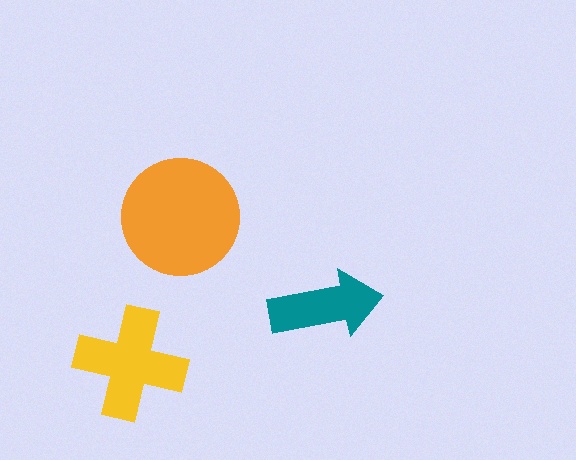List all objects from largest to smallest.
The orange circle, the yellow cross, the teal arrow.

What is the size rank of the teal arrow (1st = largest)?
3rd.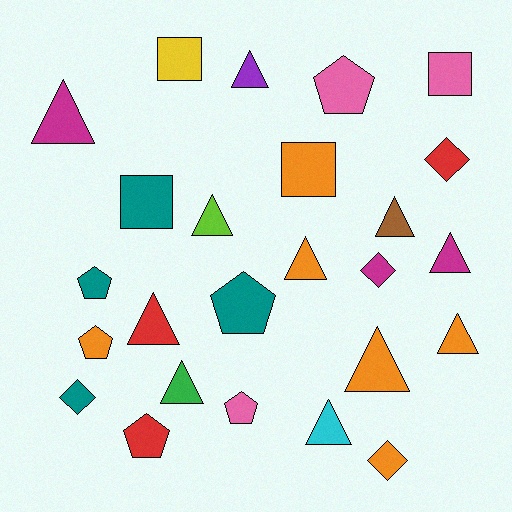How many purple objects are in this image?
There is 1 purple object.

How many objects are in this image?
There are 25 objects.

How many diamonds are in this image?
There are 4 diamonds.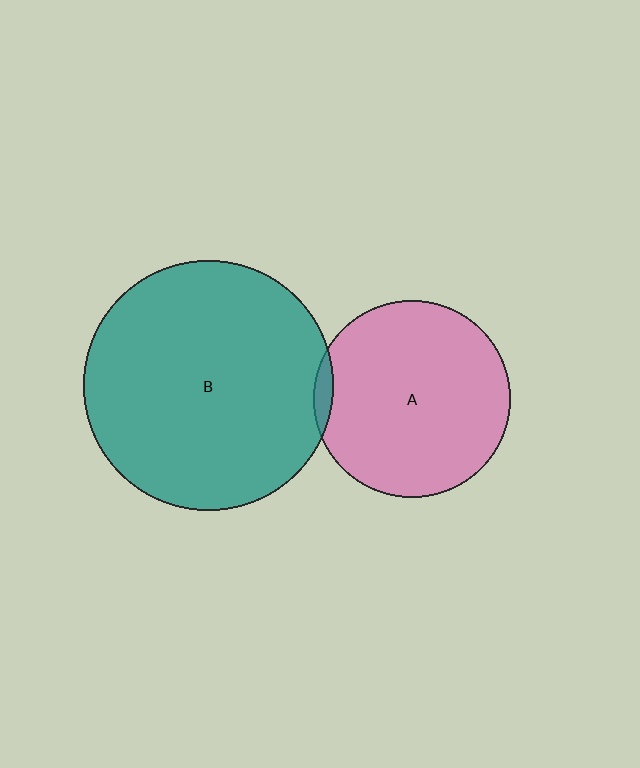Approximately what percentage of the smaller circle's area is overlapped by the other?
Approximately 5%.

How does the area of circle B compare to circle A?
Approximately 1.6 times.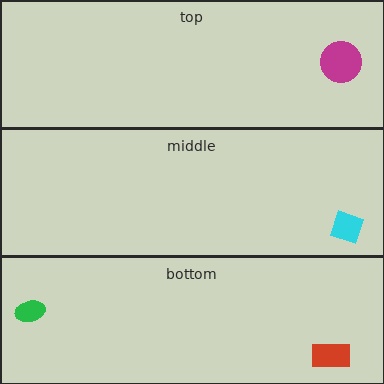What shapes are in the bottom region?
The green ellipse, the red rectangle.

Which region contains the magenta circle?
The top region.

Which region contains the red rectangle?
The bottom region.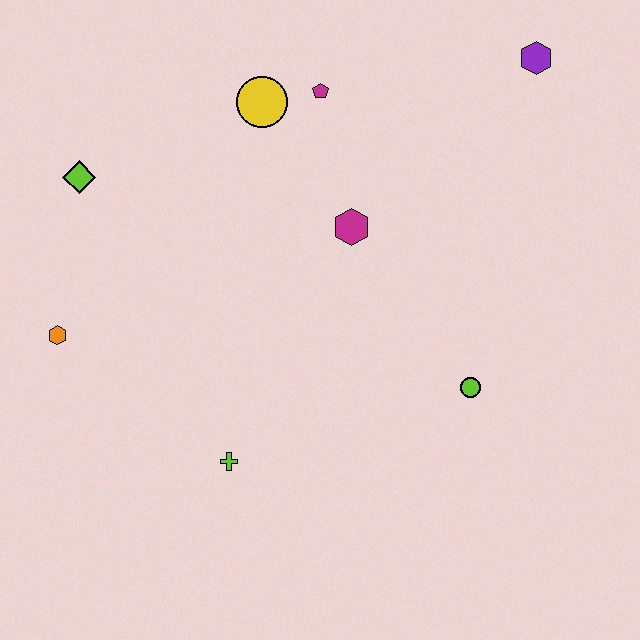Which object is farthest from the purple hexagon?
The orange hexagon is farthest from the purple hexagon.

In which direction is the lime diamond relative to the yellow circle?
The lime diamond is to the left of the yellow circle.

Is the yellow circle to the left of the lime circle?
Yes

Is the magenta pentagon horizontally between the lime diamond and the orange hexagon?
No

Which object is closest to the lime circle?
The magenta hexagon is closest to the lime circle.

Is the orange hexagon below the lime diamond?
Yes